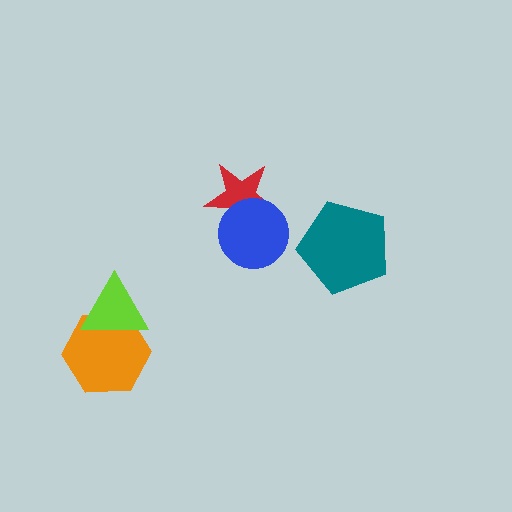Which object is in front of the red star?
The blue circle is in front of the red star.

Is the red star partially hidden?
Yes, it is partially covered by another shape.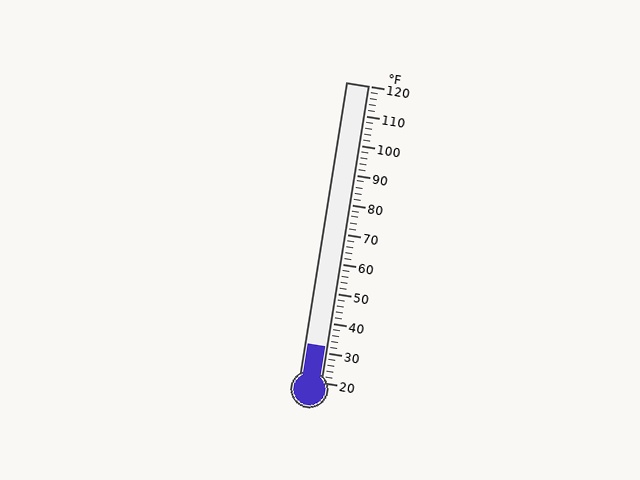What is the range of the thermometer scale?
The thermometer scale ranges from 20°F to 120°F.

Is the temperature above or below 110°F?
The temperature is below 110°F.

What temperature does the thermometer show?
The thermometer shows approximately 32°F.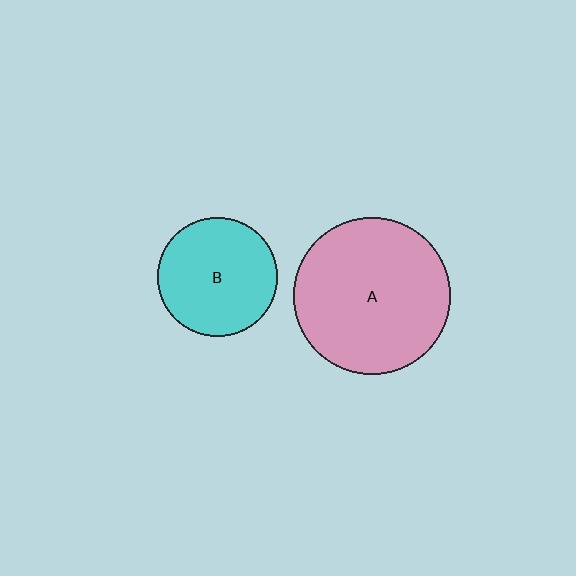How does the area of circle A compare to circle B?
Approximately 1.8 times.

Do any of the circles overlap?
No, none of the circles overlap.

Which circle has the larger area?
Circle A (pink).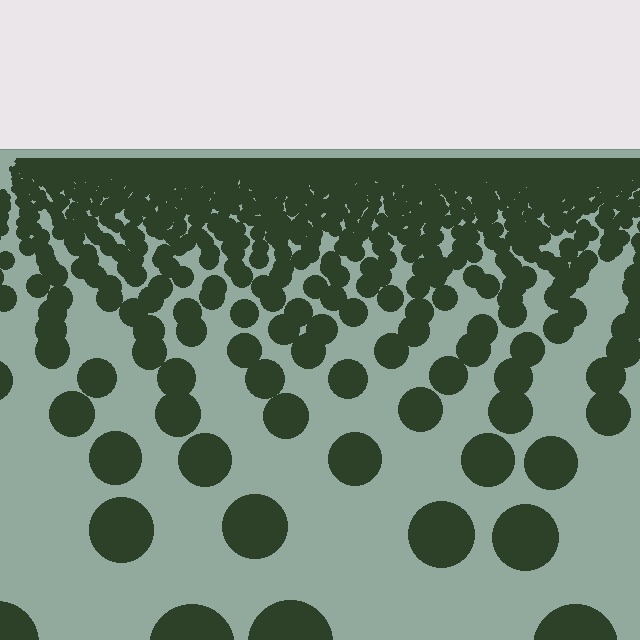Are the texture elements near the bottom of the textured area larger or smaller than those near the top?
Larger. Near the bottom, elements are closer to the viewer and appear at a bigger on-screen size.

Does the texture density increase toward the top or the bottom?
Density increases toward the top.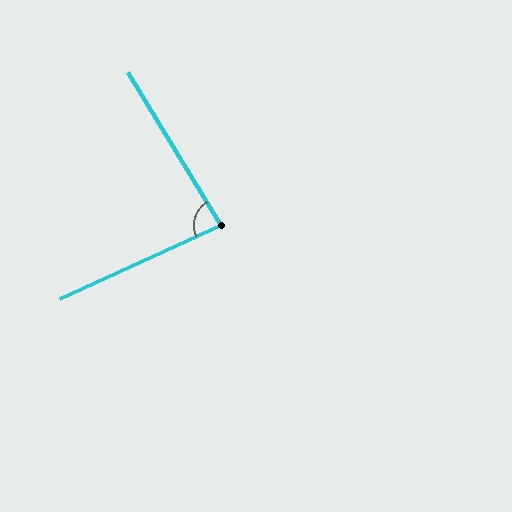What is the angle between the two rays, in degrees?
Approximately 83 degrees.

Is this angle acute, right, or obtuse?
It is acute.